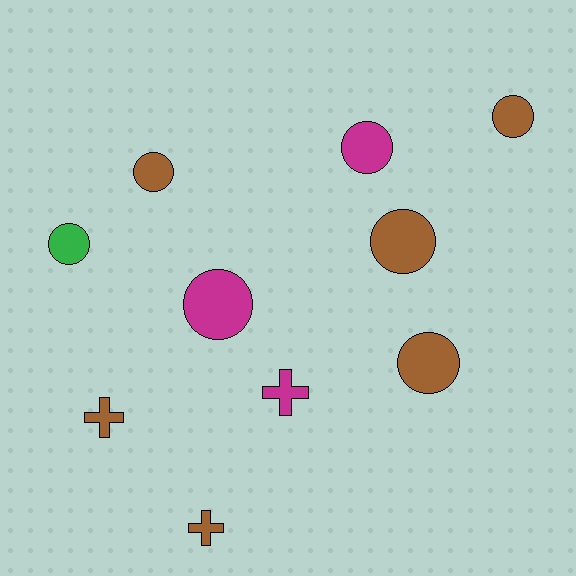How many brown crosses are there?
There are 2 brown crosses.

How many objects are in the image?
There are 10 objects.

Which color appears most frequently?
Brown, with 6 objects.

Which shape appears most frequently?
Circle, with 7 objects.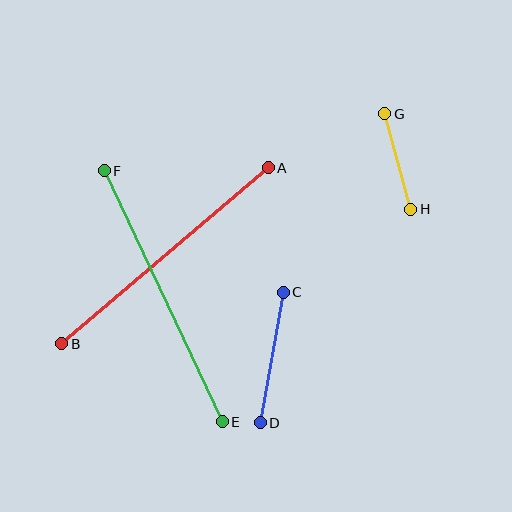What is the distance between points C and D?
The distance is approximately 132 pixels.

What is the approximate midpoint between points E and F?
The midpoint is at approximately (163, 296) pixels.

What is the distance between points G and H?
The distance is approximately 99 pixels.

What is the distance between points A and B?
The distance is approximately 272 pixels.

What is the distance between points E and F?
The distance is approximately 277 pixels.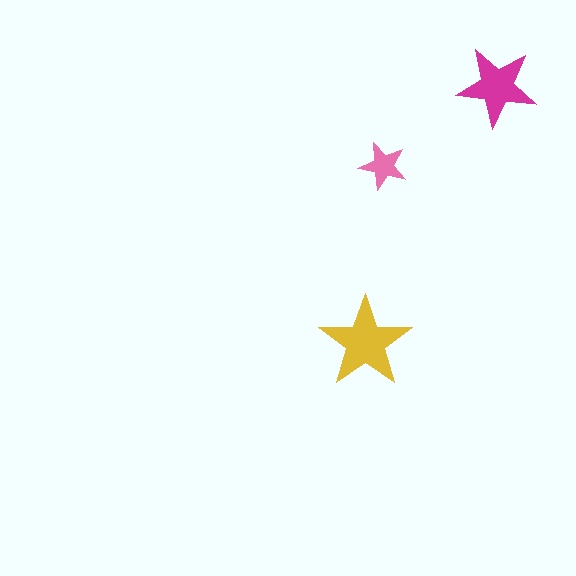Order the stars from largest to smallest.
the yellow one, the magenta one, the pink one.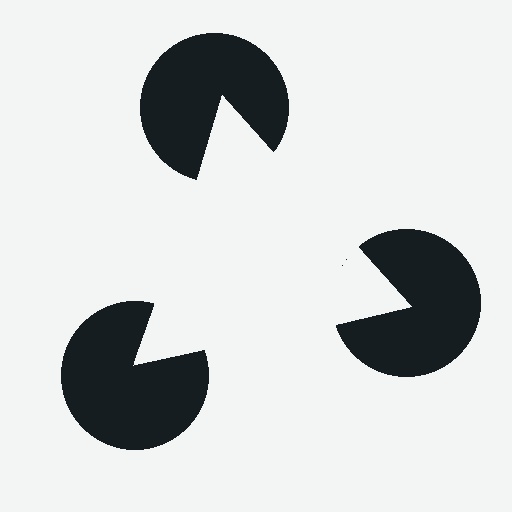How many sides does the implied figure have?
3 sides.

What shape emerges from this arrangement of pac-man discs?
An illusory triangle — its edges are inferred from the aligned wedge cuts in the pac-man discs, not physically drawn.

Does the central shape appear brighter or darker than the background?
It typically appears slightly brighter than the background, even though no actual brightness change is drawn.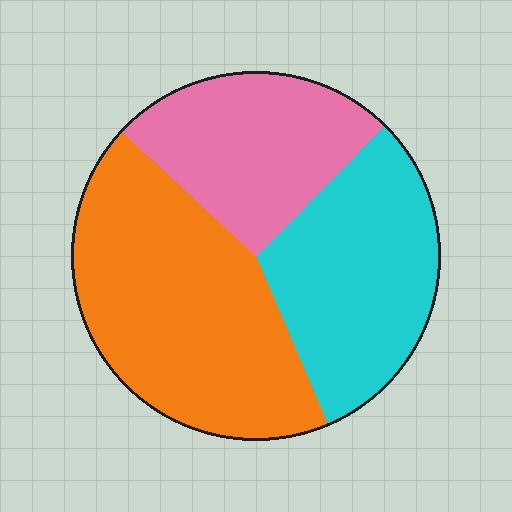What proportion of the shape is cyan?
Cyan covers 31% of the shape.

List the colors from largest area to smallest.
From largest to smallest: orange, cyan, pink.